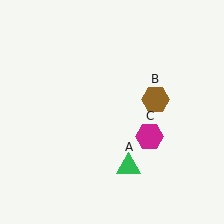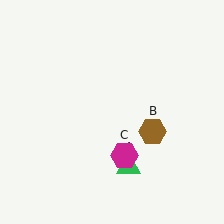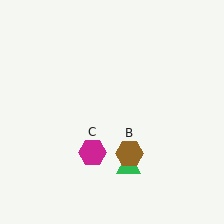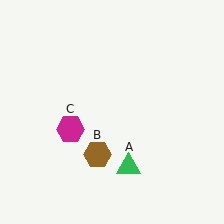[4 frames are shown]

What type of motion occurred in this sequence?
The brown hexagon (object B), magenta hexagon (object C) rotated clockwise around the center of the scene.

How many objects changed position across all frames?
2 objects changed position: brown hexagon (object B), magenta hexagon (object C).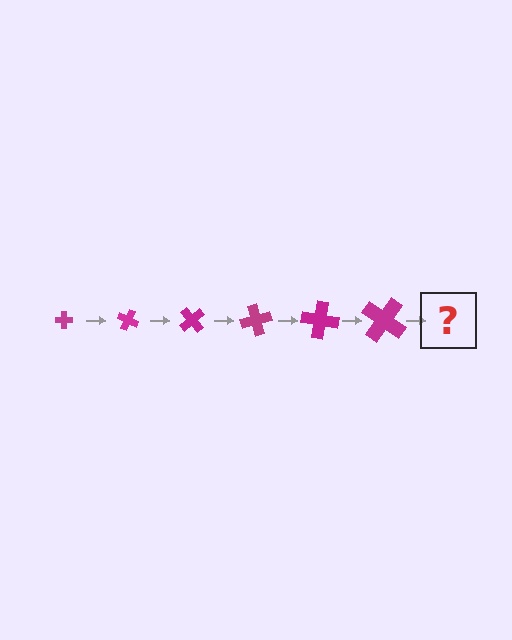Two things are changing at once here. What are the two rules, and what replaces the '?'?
The two rules are that the cross grows larger each step and it rotates 25 degrees each step. The '?' should be a cross, larger than the previous one and rotated 150 degrees from the start.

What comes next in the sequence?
The next element should be a cross, larger than the previous one and rotated 150 degrees from the start.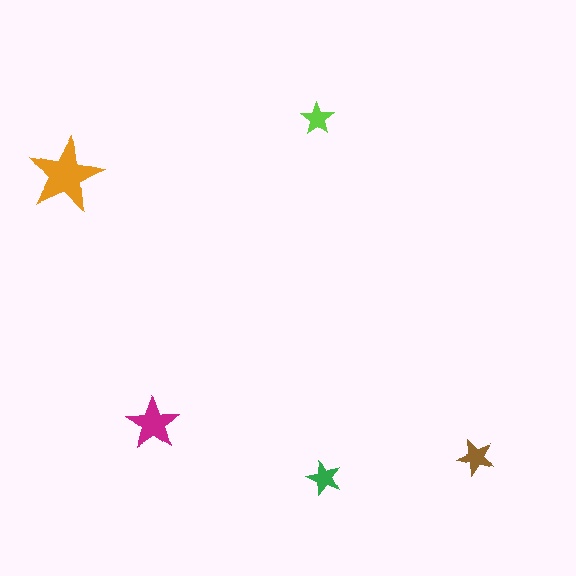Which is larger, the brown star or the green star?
The brown one.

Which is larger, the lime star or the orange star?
The orange one.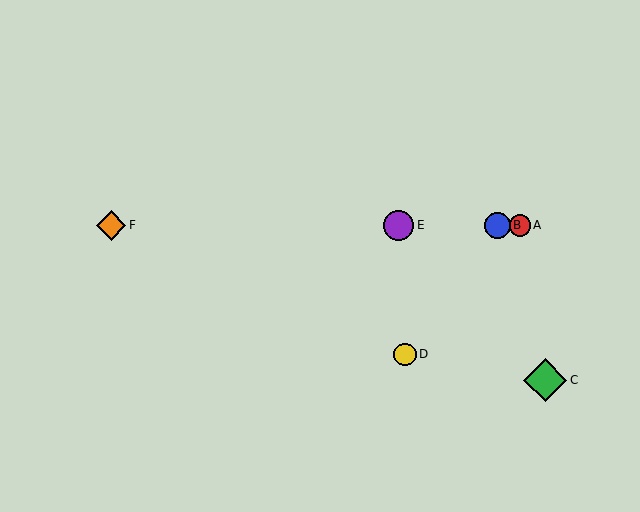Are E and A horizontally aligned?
Yes, both are at y≈225.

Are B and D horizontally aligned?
No, B is at y≈225 and D is at y≈354.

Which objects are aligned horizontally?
Objects A, B, E, F are aligned horizontally.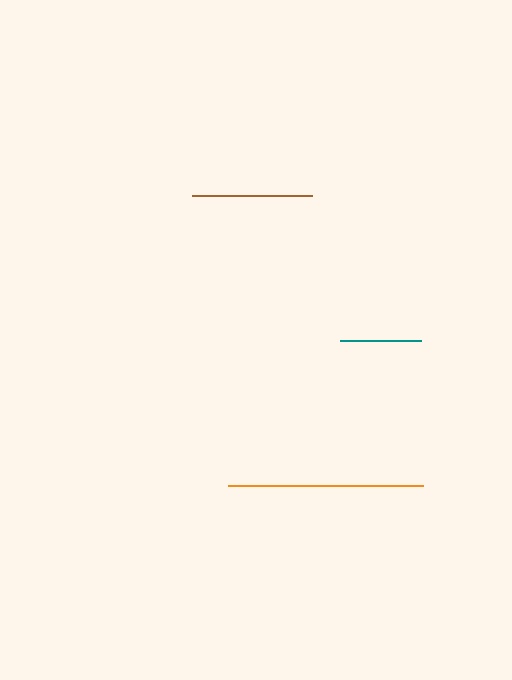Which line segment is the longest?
The orange line is the longest at approximately 196 pixels.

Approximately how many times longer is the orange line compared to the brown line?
The orange line is approximately 1.6 times the length of the brown line.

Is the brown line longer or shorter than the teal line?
The brown line is longer than the teal line.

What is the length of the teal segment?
The teal segment is approximately 81 pixels long.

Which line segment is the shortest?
The teal line is the shortest at approximately 81 pixels.